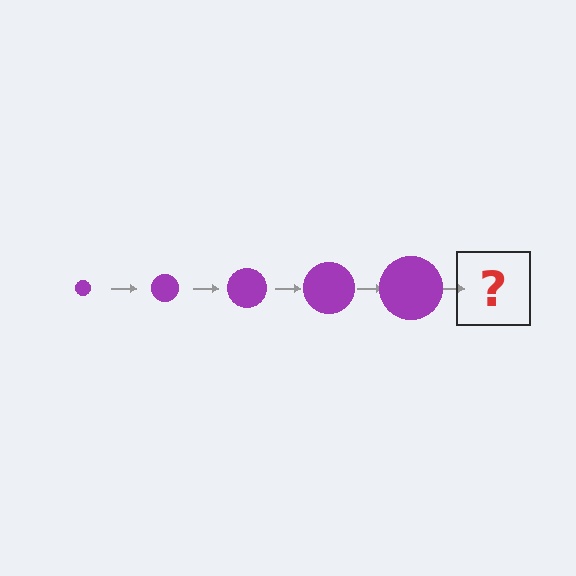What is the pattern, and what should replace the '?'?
The pattern is that the circle gets progressively larger each step. The '?' should be a purple circle, larger than the previous one.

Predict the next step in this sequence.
The next step is a purple circle, larger than the previous one.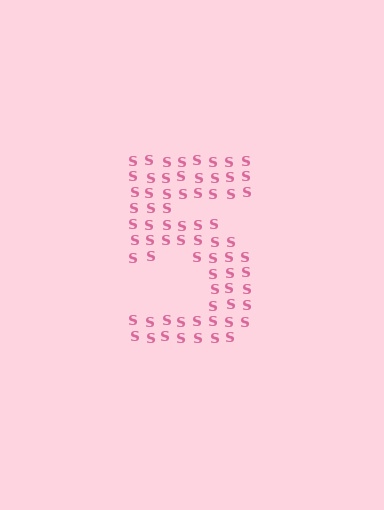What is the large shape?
The large shape is the digit 5.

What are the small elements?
The small elements are letter S's.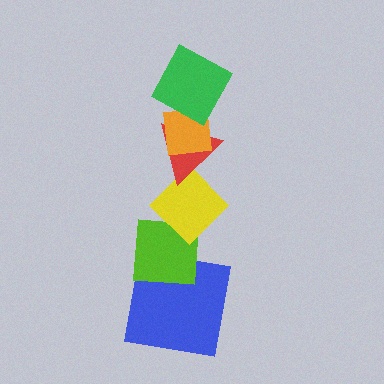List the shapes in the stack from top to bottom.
From top to bottom: the green square, the orange square, the red triangle, the yellow diamond, the lime square, the blue square.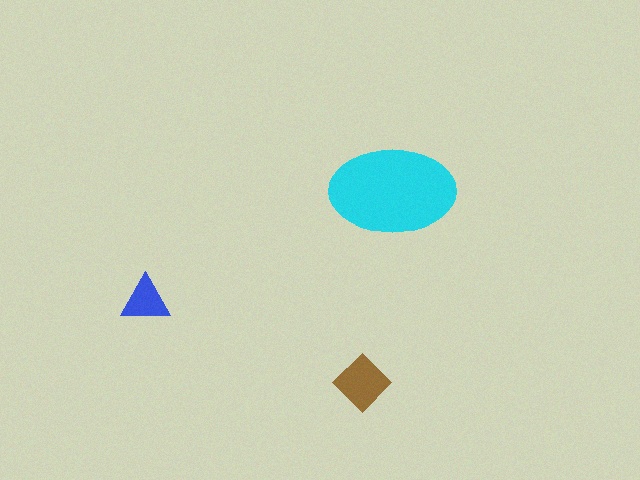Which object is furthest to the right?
The cyan ellipse is rightmost.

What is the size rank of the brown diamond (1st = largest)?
2nd.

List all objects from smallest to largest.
The blue triangle, the brown diamond, the cyan ellipse.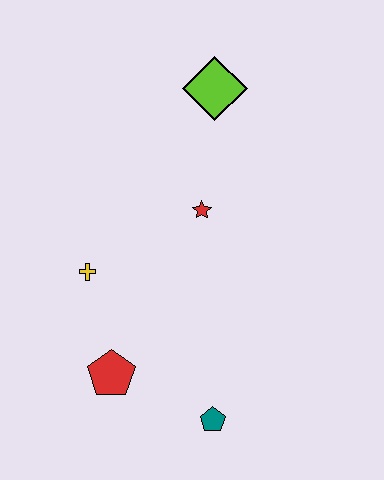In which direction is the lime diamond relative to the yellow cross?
The lime diamond is above the yellow cross.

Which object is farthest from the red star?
The teal pentagon is farthest from the red star.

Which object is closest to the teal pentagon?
The red pentagon is closest to the teal pentagon.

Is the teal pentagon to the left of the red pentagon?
No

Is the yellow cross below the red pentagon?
No